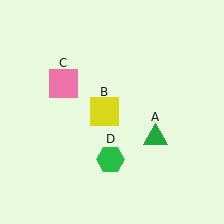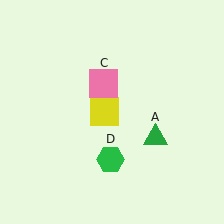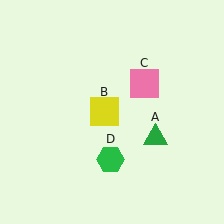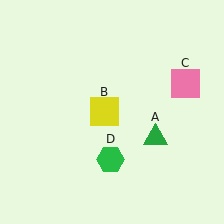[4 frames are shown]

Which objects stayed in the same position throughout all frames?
Green triangle (object A) and yellow square (object B) and green hexagon (object D) remained stationary.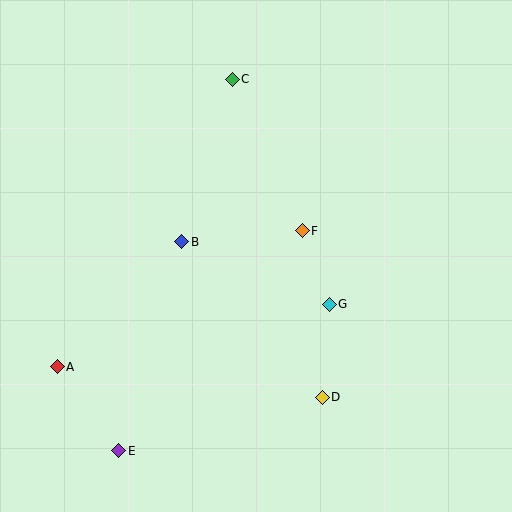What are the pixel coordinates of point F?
Point F is at (302, 231).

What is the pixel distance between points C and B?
The distance between C and B is 170 pixels.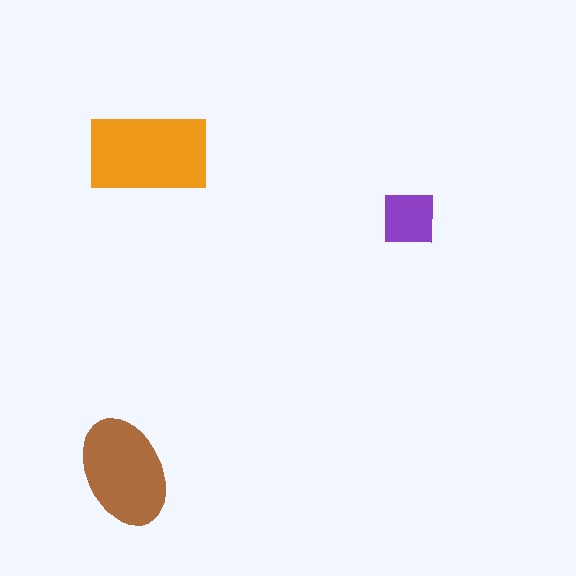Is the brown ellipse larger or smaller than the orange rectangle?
Smaller.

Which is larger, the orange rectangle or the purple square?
The orange rectangle.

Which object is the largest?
The orange rectangle.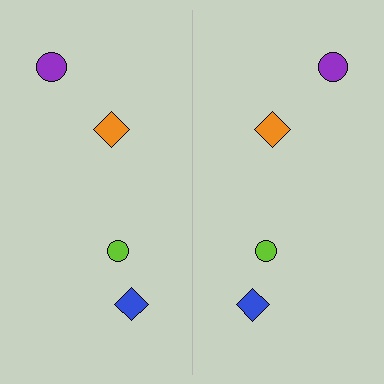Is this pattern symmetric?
Yes, this pattern has bilateral (reflection) symmetry.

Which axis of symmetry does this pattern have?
The pattern has a vertical axis of symmetry running through the center of the image.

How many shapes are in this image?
There are 8 shapes in this image.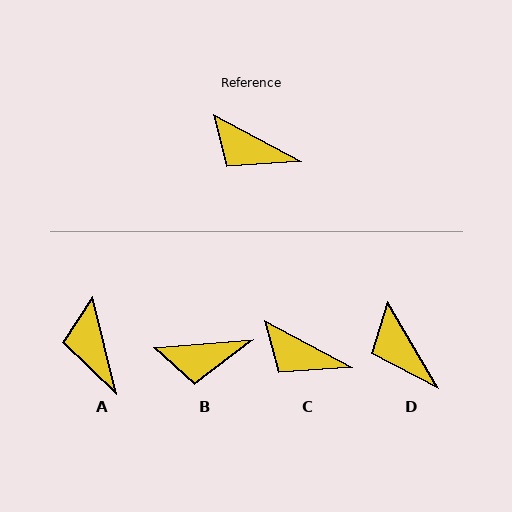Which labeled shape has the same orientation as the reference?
C.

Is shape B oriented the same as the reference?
No, it is off by about 33 degrees.